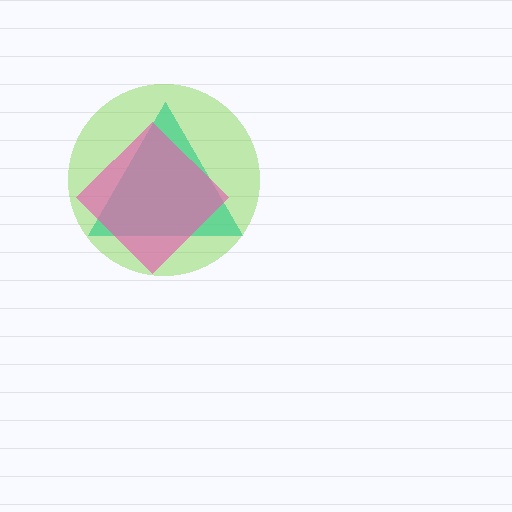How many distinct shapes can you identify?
There are 3 distinct shapes: a cyan triangle, a lime circle, a pink diamond.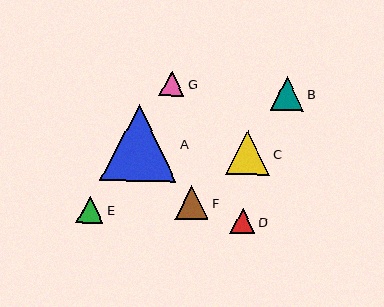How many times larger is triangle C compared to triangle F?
Triangle C is approximately 1.3 times the size of triangle F.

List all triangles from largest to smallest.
From largest to smallest: A, C, F, B, E, D, G.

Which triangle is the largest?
Triangle A is the largest with a size of approximately 77 pixels.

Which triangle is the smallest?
Triangle G is the smallest with a size of approximately 25 pixels.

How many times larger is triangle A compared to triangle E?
Triangle A is approximately 2.8 times the size of triangle E.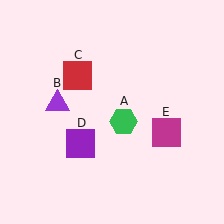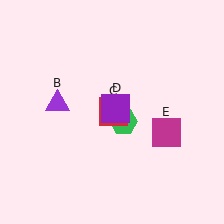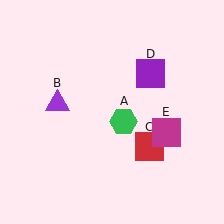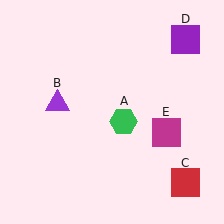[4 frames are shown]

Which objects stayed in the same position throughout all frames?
Green hexagon (object A) and purple triangle (object B) and magenta square (object E) remained stationary.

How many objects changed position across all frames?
2 objects changed position: red square (object C), purple square (object D).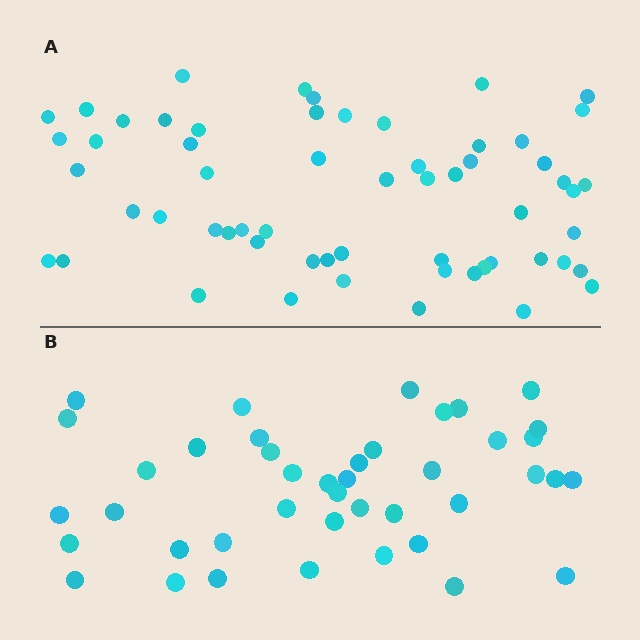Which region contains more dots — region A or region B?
Region A (the top region) has more dots.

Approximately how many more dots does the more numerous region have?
Region A has approximately 15 more dots than region B.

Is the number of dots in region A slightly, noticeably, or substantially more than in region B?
Region A has noticeably more, but not dramatically so. The ratio is roughly 1.4 to 1.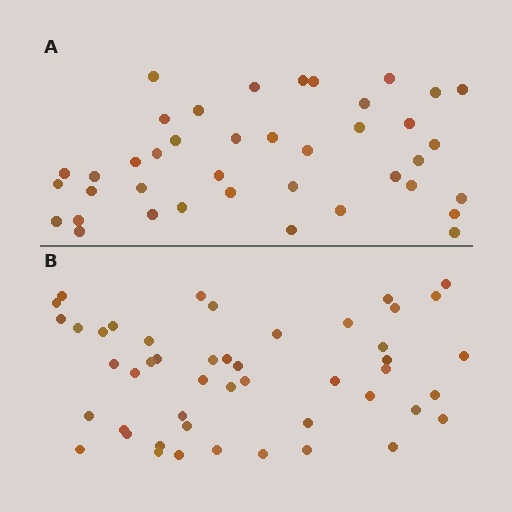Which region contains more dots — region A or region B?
Region B (the bottom region) has more dots.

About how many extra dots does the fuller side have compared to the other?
Region B has roughly 8 or so more dots than region A.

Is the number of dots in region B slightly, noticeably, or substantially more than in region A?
Region B has only slightly more — the two regions are fairly close. The ratio is roughly 1.2 to 1.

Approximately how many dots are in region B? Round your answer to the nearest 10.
About 50 dots. (The exact count is 48, which rounds to 50.)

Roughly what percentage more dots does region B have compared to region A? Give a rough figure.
About 20% more.